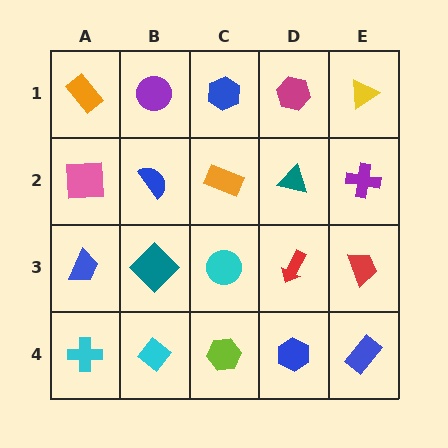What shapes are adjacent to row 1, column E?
A purple cross (row 2, column E), a magenta hexagon (row 1, column D).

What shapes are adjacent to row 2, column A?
An orange rectangle (row 1, column A), a blue trapezoid (row 3, column A), a blue semicircle (row 2, column B).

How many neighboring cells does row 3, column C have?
4.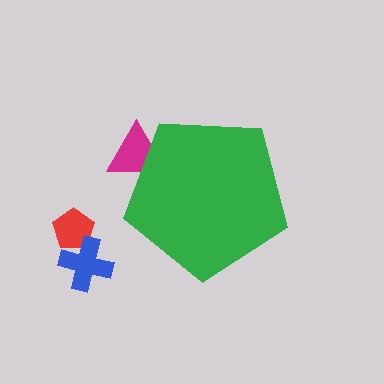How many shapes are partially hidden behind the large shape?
1 shape is partially hidden.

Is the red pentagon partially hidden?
No, the red pentagon is fully visible.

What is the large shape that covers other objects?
A green pentagon.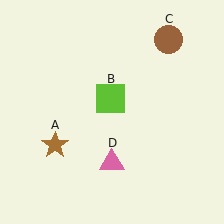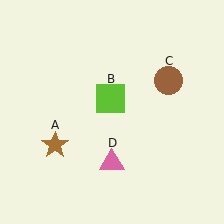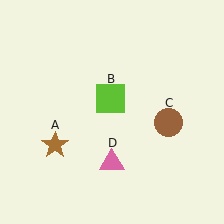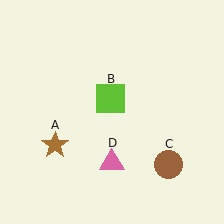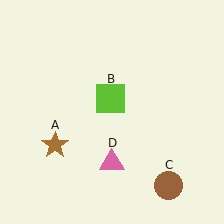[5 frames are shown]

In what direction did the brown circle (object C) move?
The brown circle (object C) moved down.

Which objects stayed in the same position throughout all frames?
Brown star (object A) and lime square (object B) and pink triangle (object D) remained stationary.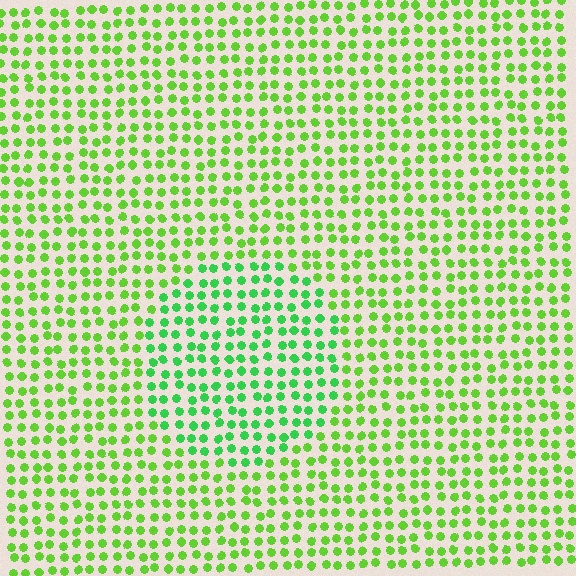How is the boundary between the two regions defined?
The boundary is defined purely by a slight shift in hue (about 28 degrees). Spacing, size, and orientation are identical on both sides.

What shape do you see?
I see a circle.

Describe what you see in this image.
The image is filled with small lime elements in a uniform arrangement. A circle-shaped region is visible where the elements are tinted to a slightly different hue, forming a subtle color boundary.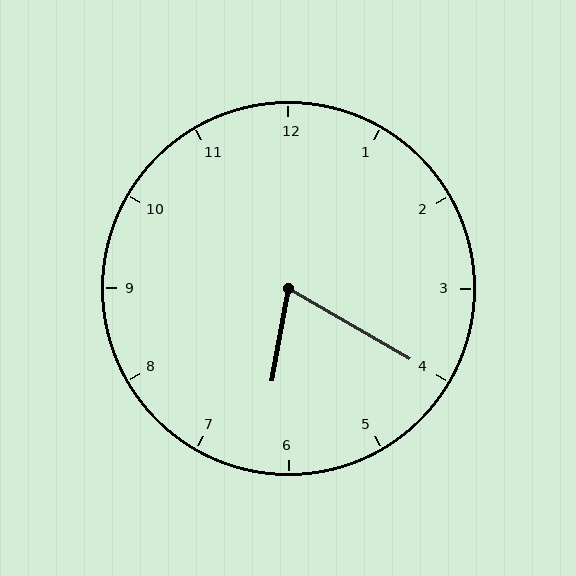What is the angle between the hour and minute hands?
Approximately 70 degrees.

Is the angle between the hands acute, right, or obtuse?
It is acute.